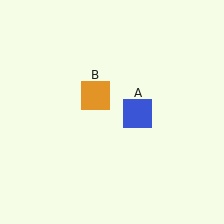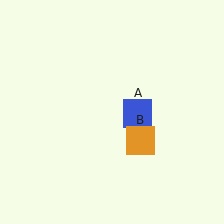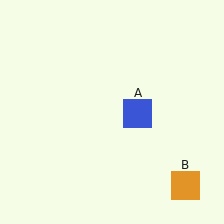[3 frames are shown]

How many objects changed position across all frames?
1 object changed position: orange square (object B).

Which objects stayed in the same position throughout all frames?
Blue square (object A) remained stationary.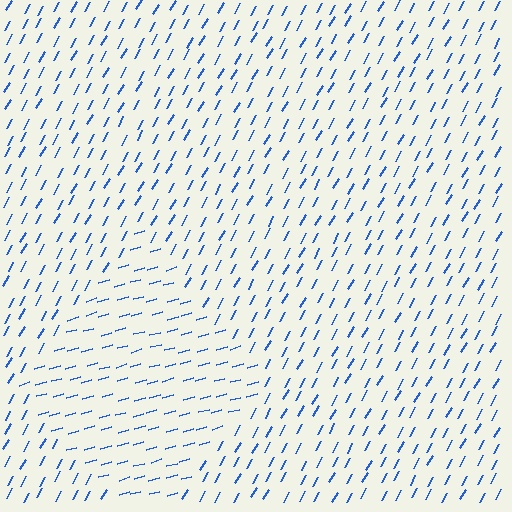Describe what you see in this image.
The image is filled with small blue line segments. A diamond region in the image has lines oriented differently from the surrounding lines, creating a visible texture boundary.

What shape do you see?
I see a diamond.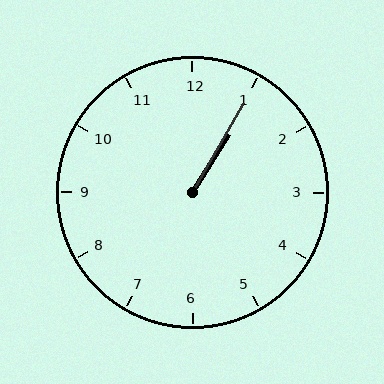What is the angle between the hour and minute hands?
Approximately 2 degrees.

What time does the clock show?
1:05.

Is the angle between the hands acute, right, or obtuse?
It is acute.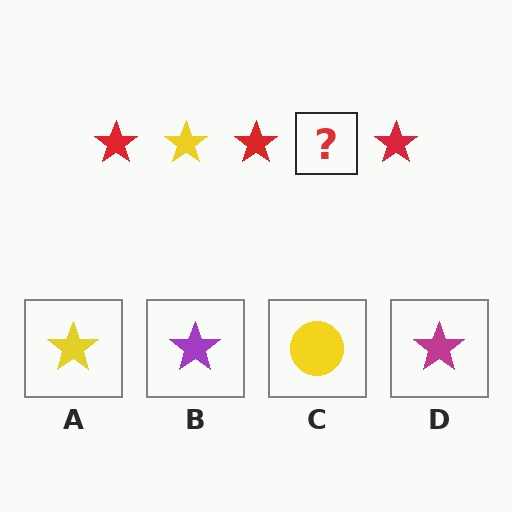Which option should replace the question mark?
Option A.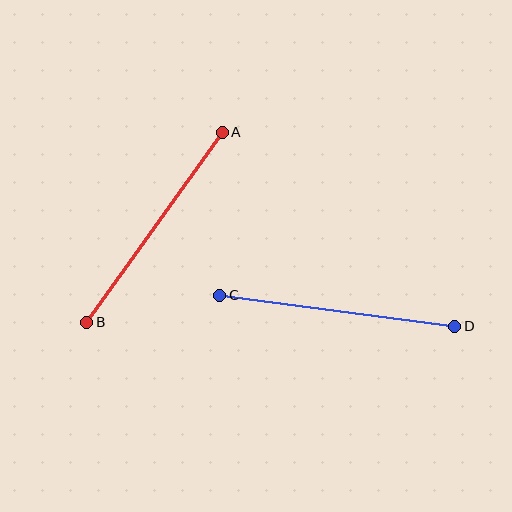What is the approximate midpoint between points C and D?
The midpoint is at approximately (337, 311) pixels.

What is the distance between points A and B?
The distance is approximately 234 pixels.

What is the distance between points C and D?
The distance is approximately 237 pixels.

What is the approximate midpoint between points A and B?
The midpoint is at approximately (154, 227) pixels.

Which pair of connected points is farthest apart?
Points C and D are farthest apart.